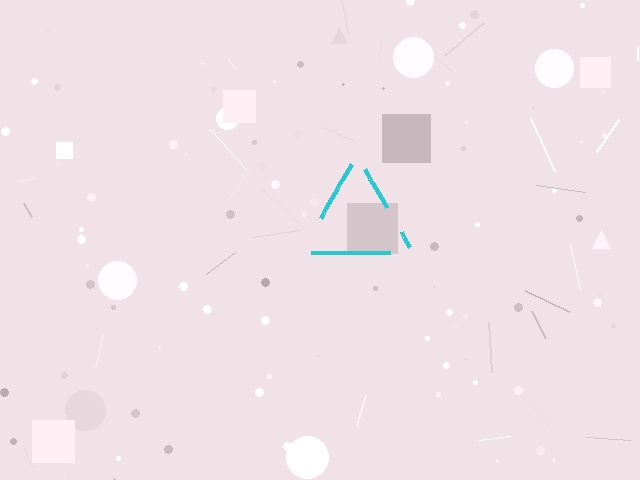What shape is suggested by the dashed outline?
The dashed outline suggests a triangle.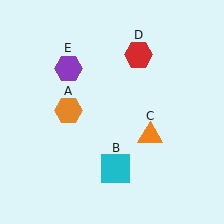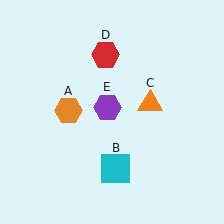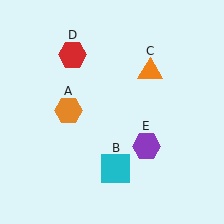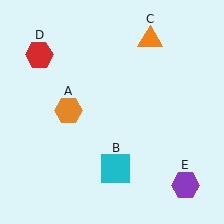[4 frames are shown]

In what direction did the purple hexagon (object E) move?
The purple hexagon (object E) moved down and to the right.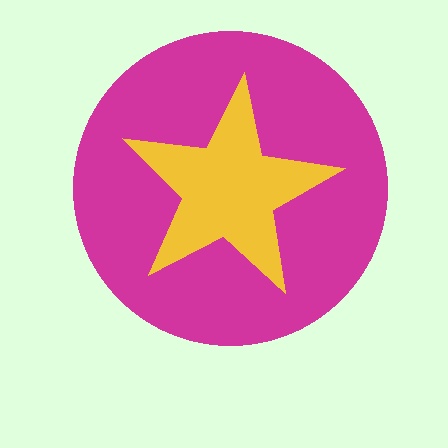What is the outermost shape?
The magenta circle.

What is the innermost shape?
The yellow star.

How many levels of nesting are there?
2.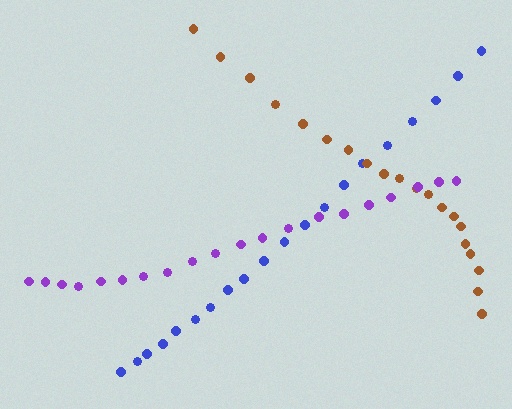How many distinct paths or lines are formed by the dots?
There are 3 distinct paths.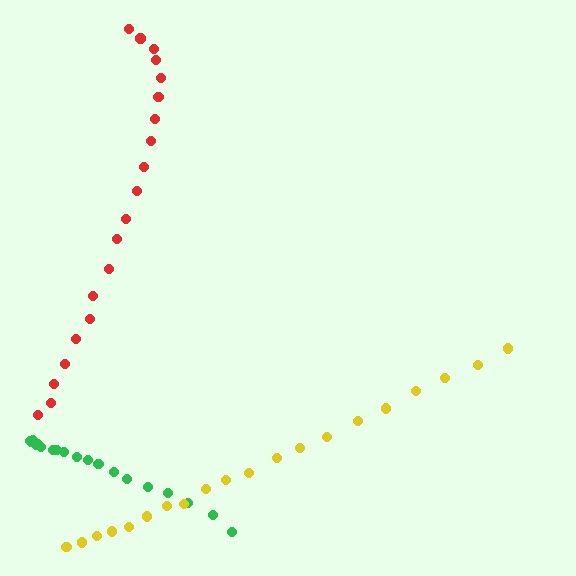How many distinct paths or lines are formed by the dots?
There are 3 distinct paths.